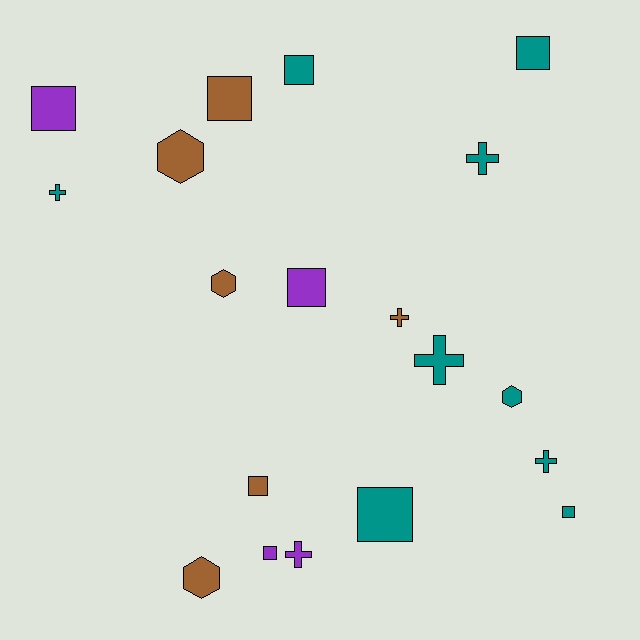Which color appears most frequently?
Teal, with 9 objects.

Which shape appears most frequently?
Square, with 9 objects.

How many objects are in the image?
There are 19 objects.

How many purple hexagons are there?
There are no purple hexagons.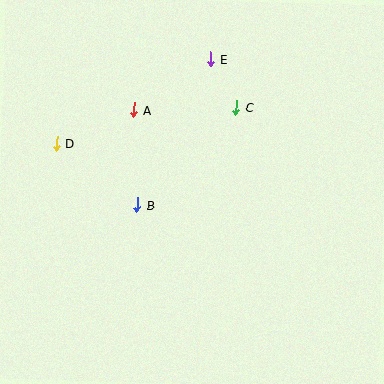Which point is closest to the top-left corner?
Point D is closest to the top-left corner.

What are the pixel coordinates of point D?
Point D is at (57, 144).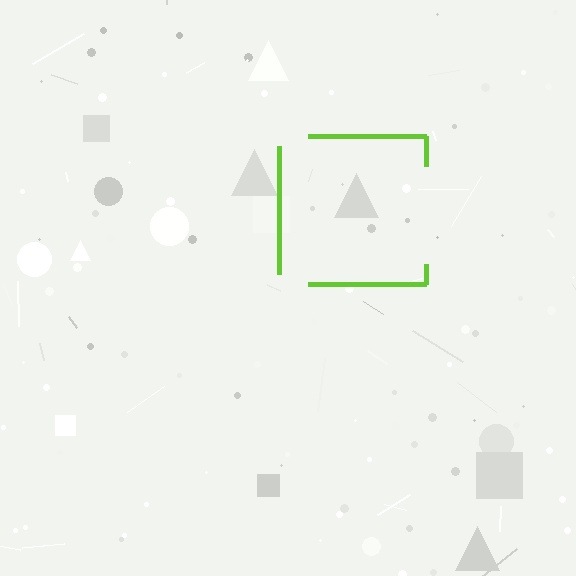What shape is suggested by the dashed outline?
The dashed outline suggests a square.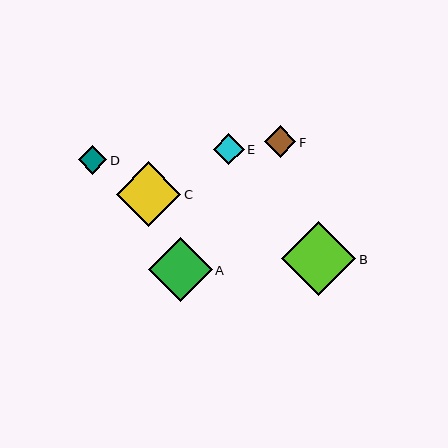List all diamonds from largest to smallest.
From largest to smallest: B, C, A, E, F, D.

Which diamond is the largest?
Diamond B is the largest with a size of approximately 74 pixels.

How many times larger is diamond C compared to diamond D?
Diamond C is approximately 2.2 times the size of diamond D.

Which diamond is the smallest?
Diamond D is the smallest with a size of approximately 29 pixels.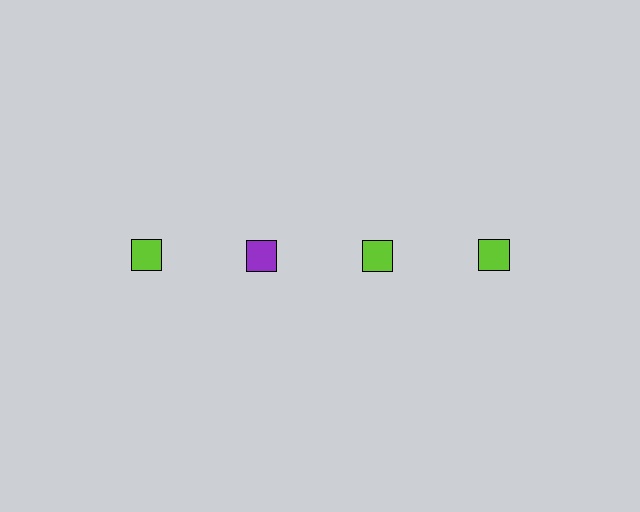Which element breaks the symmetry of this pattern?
The purple square in the top row, second from left column breaks the symmetry. All other shapes are lime squares.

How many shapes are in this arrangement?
There are 4 shapes arranged in a grid pattern.